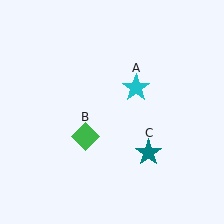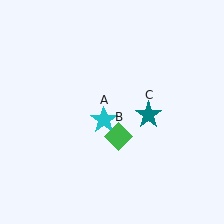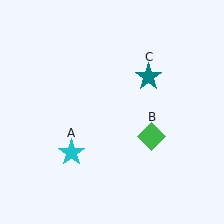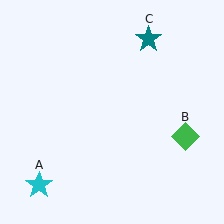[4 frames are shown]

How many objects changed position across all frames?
3 objects changed position: cyan star (object A), green diamond (object B), teal star (object C).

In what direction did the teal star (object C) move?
The teal star (object C) moved up.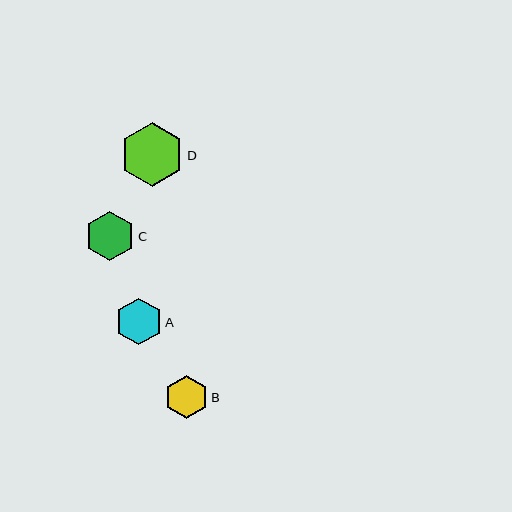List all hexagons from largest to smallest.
From largest to smallest: D, C, A, B.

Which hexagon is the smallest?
Hexagon B is the smallest with a size of approximately 43 pixels.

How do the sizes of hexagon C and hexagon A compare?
Hexagon C and hexagon A are approximately the same size.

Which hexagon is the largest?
Hexagon D is the largest with a size of approximately 63 pixels.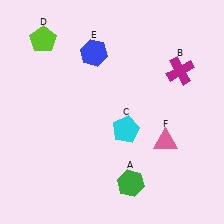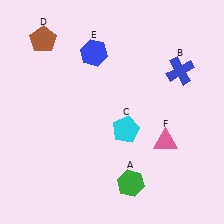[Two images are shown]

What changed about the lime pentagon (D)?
In Image 1, D is lime. In Image 2, it changed to brown.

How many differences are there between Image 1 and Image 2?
There are 2 differences between the two images.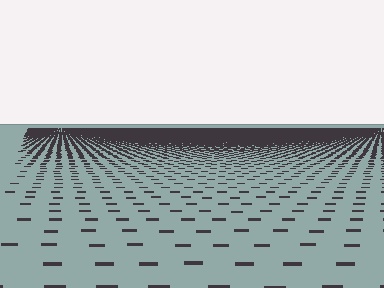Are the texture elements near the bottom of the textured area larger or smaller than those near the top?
Larger. Near the bottom, elements are closer to the viewer and appear at a bigger on-screen size.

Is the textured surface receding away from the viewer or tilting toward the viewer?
The surface is receding away from the viewer. Texture elements get smaller and denser toward the top.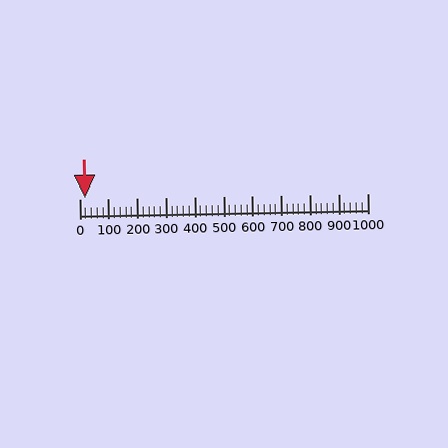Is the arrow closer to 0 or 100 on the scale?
The arrow is closer to 0.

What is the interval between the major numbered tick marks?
The major tick marks are spaced 100 units apart.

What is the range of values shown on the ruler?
The ruler shows values from 0 to 1000.